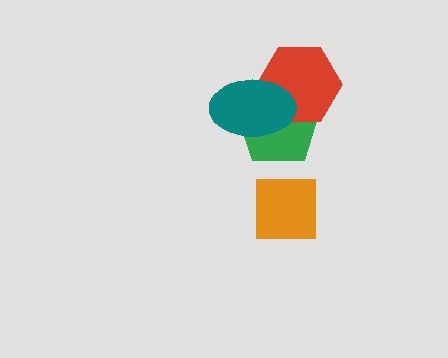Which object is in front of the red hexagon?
The teal ellipse is in front of the red hexagon.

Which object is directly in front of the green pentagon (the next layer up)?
The red hexagon is directly in front of the green pentagon.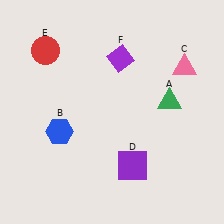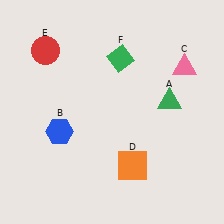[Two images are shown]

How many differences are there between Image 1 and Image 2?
There are 2 differences between the two images.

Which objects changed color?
D changed from purple to orange. F changed from purple to green.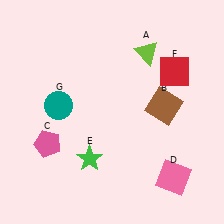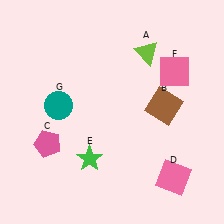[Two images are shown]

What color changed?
The square (F) changed from red in Image 1 to pink in Image 2.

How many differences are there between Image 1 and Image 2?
There is 1 difference between the two images.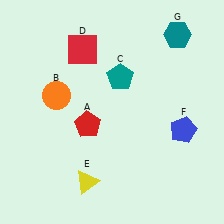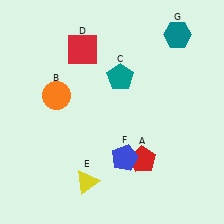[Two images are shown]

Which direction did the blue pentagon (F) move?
The blue pentagon (F) moved left.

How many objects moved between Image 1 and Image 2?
2 objects moved between the two images.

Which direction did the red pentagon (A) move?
The red pentagon (A) moved right.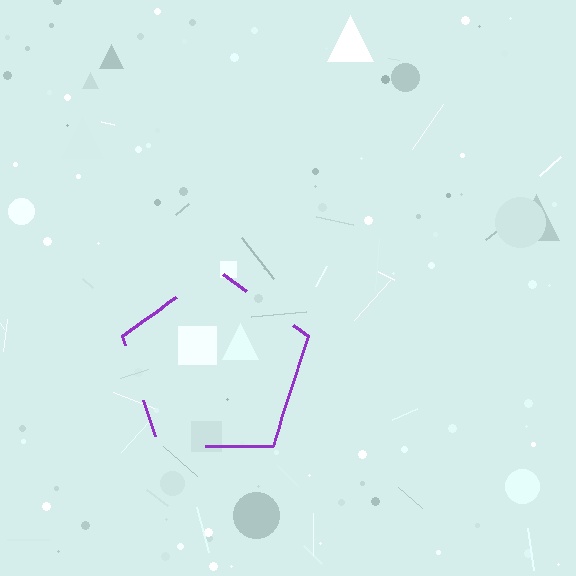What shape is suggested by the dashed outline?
The dashed outline suggests a pentagon.